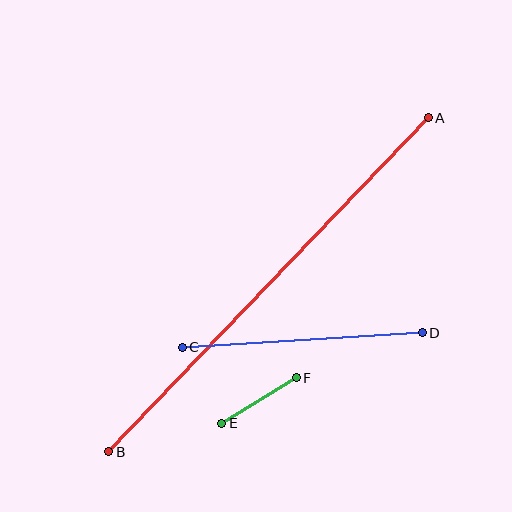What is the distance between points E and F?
The distance is approximately 87 pixels.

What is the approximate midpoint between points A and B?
The midpoint is at approximately (269, 285) pixels.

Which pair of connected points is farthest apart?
Points A and B are farthest apart.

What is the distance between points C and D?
The distance is approximately 240 pixels.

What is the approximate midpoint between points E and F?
The midpoint is at approximately (259, 401) pixels.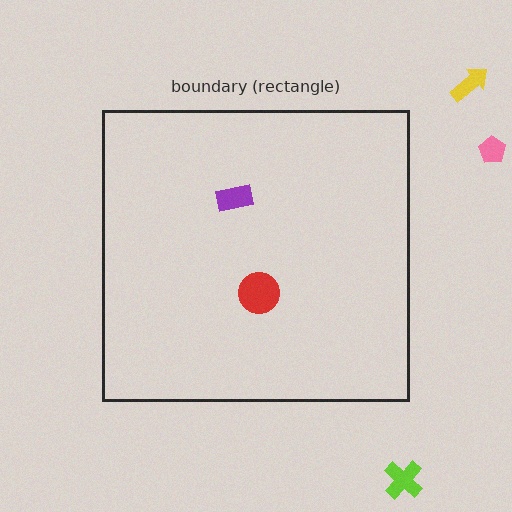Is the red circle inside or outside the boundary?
Inside.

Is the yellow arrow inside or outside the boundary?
Outside.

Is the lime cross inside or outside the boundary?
Outside.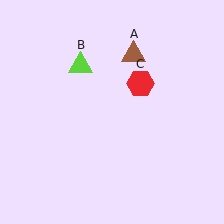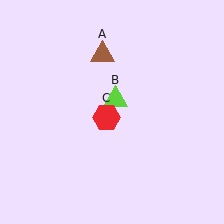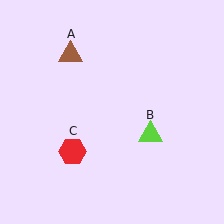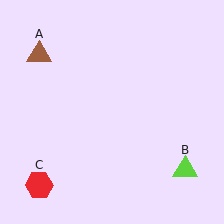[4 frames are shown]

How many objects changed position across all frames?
3 objects changed position: brown triangle (object A), lime triangle (object B), red hexagon (object C).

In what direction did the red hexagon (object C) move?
The red hexagon (object C) moved down and to the left.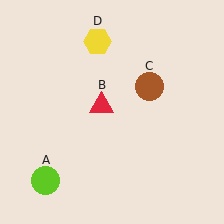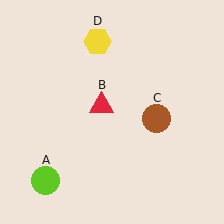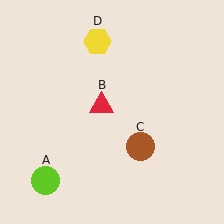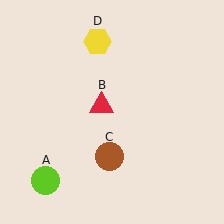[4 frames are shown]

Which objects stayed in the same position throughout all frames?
Lime circle (object A) and red triangle (object B) and yellow hexagon (object D) remained stationary.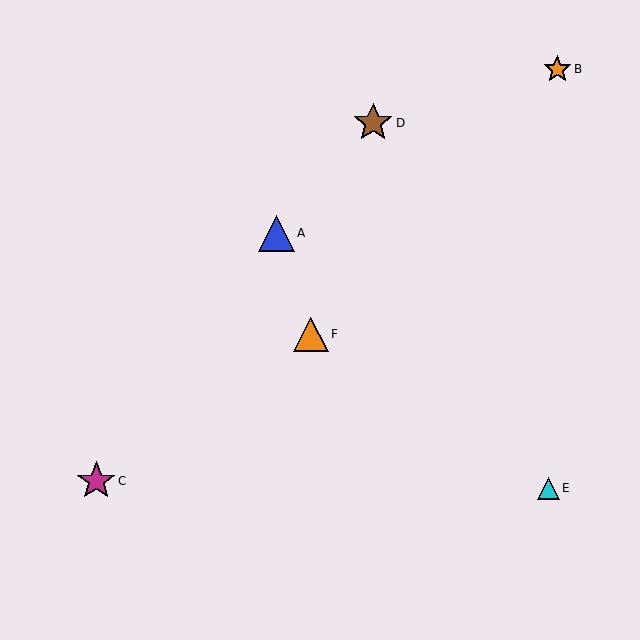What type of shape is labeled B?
Shape B is an orange star.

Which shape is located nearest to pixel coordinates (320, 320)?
The orange triangle (labeled F) at (311, 334) is nearest to that location.